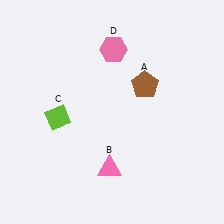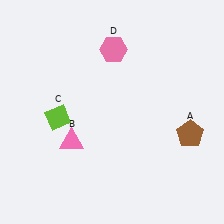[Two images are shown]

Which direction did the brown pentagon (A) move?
The brown pentagon (A) moved down.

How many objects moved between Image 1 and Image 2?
2 objects moved between the two images.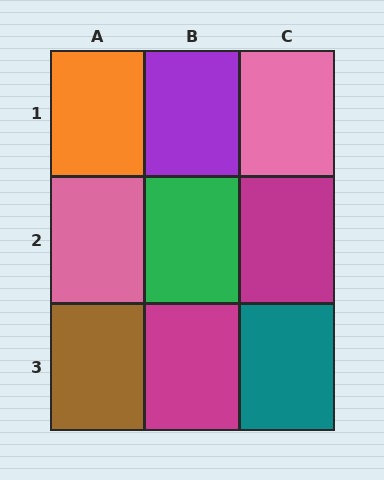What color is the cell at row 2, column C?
Magenta.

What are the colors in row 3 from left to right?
Brown, magenta, teal.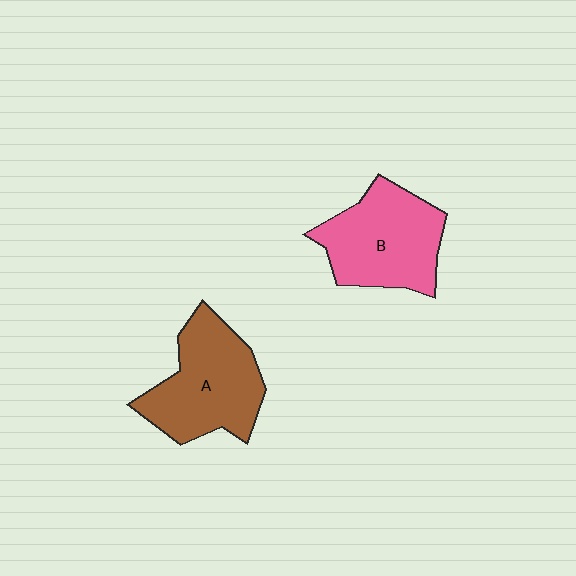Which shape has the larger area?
Shape A (brown).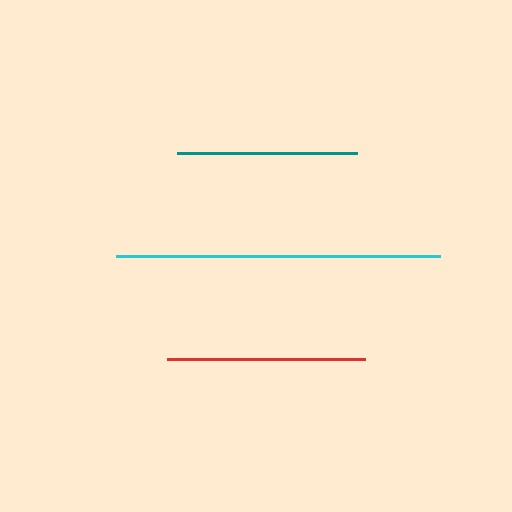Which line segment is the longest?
The cyan line is the longest at approximately 324 pixels.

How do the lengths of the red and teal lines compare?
The red and teal lines are approximately the same length.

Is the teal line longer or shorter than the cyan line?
The cyan line is longer than the teal line.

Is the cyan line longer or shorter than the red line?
The cyan line is longer than the red line.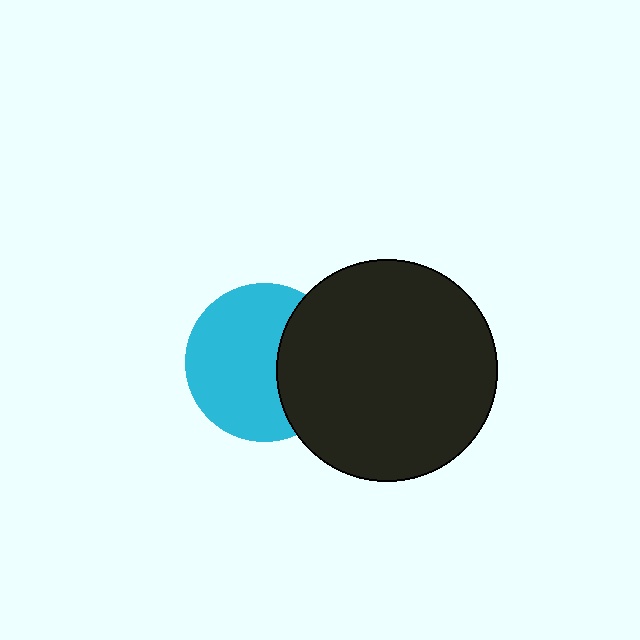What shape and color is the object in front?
The object in front is a black circle.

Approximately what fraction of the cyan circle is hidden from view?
Roughly 34% of the cyan circle is hidden behind the black circle.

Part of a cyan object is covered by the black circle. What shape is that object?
It is a circle.